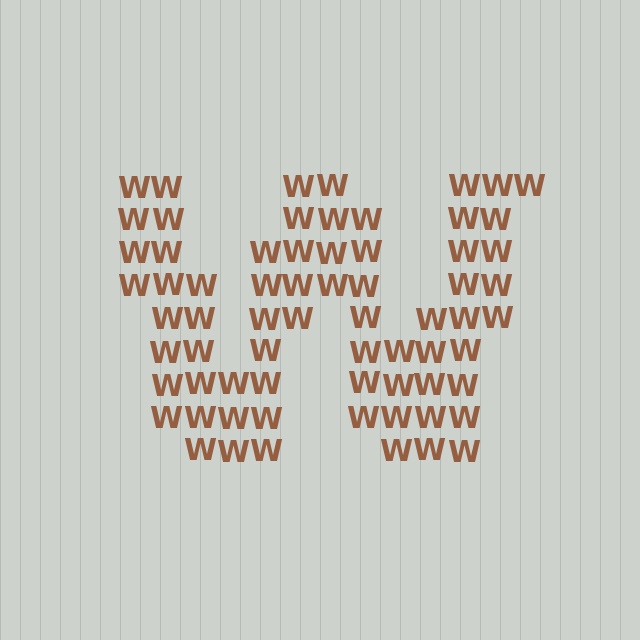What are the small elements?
The small elements are letter W's.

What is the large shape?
The large shape is the letter W.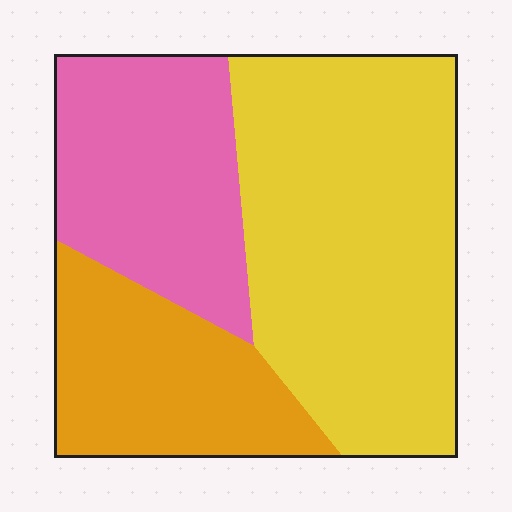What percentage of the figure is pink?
Pink takes up between a quarter and a half of the figure.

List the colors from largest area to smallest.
From largest to smallest: yellow, pink, orange.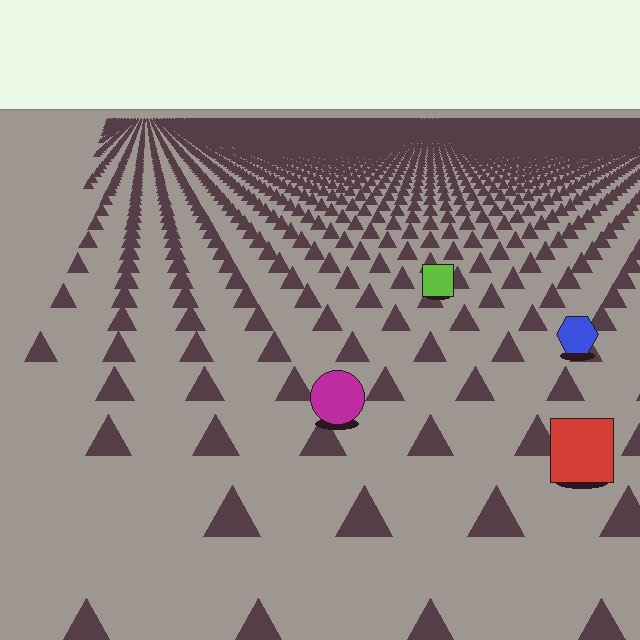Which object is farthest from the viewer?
The lime square is farthest from the viewer. It appears smaller and the ground texture around it is denser.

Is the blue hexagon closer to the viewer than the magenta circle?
No. The magenta circle is closer — you can tell from the texture gradient: the ground texture is coarser near it.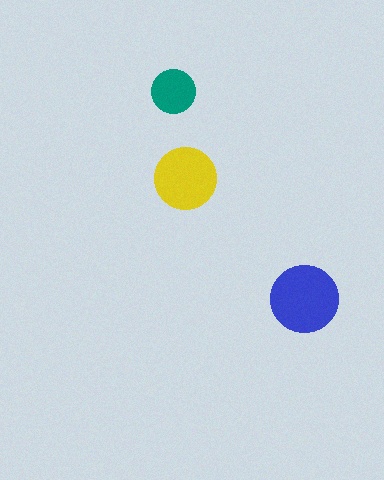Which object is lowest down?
The blue circle is bottommost.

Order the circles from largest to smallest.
the blue one, the yellow one, the teal one.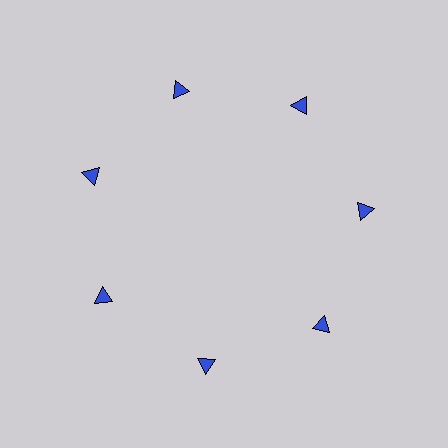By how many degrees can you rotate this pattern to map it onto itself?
The pattern maps onto itself every 51 degrees of rotation.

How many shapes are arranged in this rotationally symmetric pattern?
There are 7 shapes, arranged in 7 groups of 1.